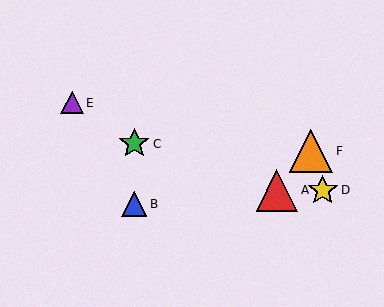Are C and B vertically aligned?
Yes, both are at x≈134.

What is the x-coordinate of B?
Object B is at x≈134.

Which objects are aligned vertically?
Objects B, C are aligned vertically.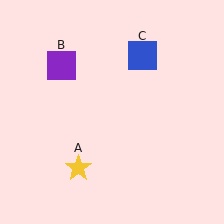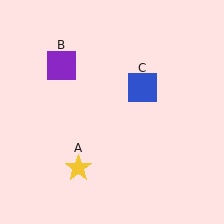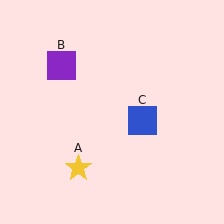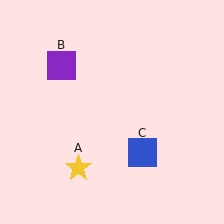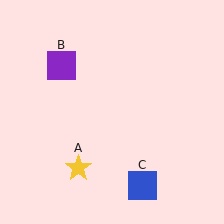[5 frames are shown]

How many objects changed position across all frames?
1 object changed position: blue square (object C).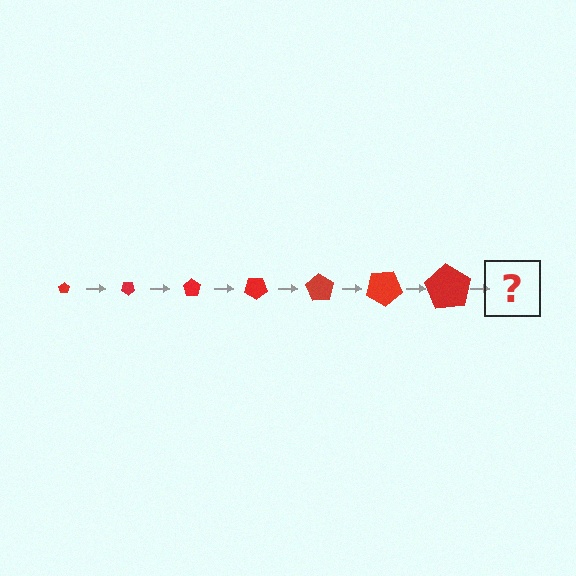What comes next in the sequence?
The next element should be a pentagon, larger than the previous one and rotated 245 degrees from the start.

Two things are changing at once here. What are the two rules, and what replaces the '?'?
The two rules are that the pentagon grows larger each step and it rotates 35 degrees each step. The '?' should be a pentagon, larger than the previous one and rotated 245 degrees from the start.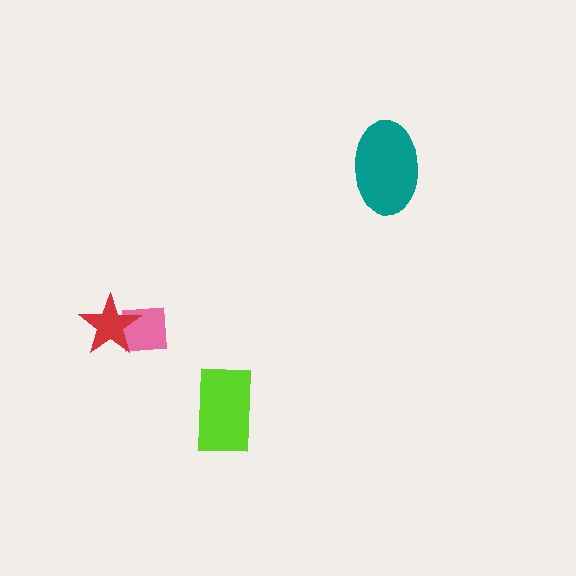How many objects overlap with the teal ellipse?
0 objects overlap with the teal ellipse.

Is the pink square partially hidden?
Yes, it is partially covered by another shape.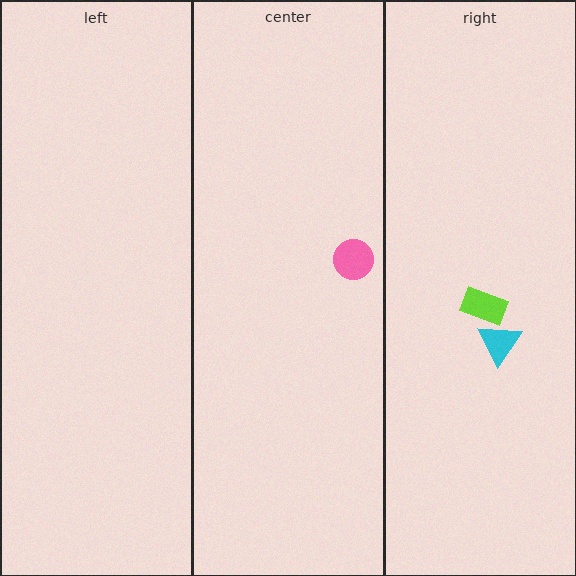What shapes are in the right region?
The lime rectangle, the cyan triangle.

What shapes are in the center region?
The pink circle.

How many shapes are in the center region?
1.